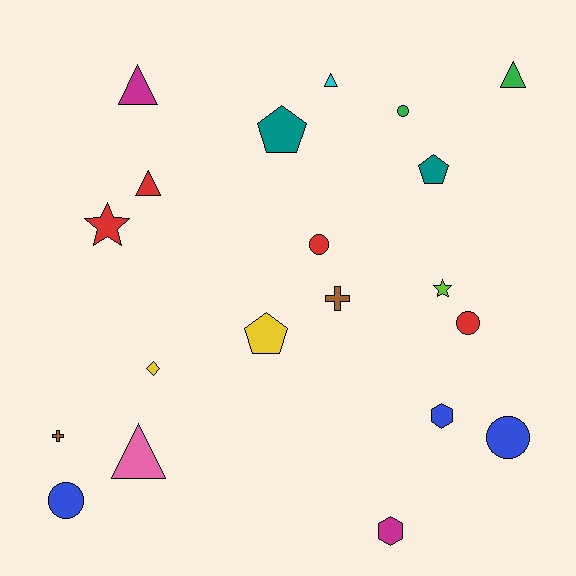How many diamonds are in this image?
There is 1 diamond.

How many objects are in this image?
There are 20 objects.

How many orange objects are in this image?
There are no orange objects.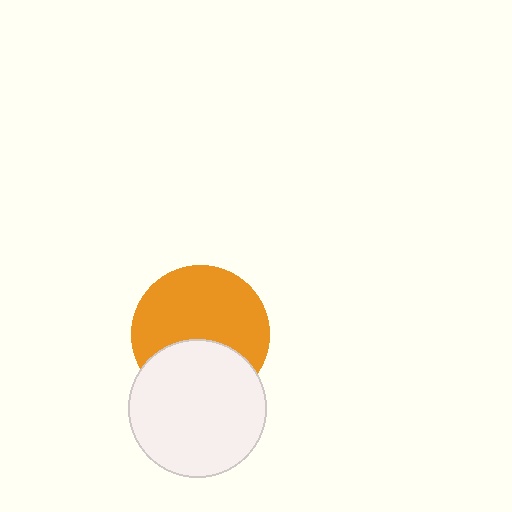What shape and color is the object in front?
The object in front is a white circle.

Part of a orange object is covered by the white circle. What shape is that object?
It is a circle.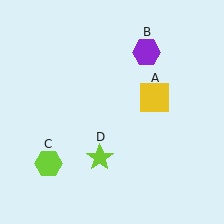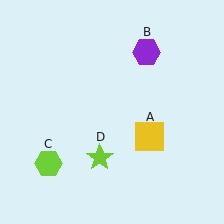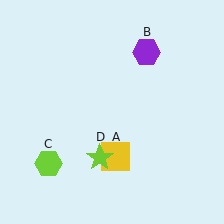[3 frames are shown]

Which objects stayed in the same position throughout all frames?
Purple hexagon (object B) and lime hexagon (object C) and lime star (object D) remained stationary.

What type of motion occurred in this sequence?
The yellow square (object A) rotated clockwise around the center of the scene.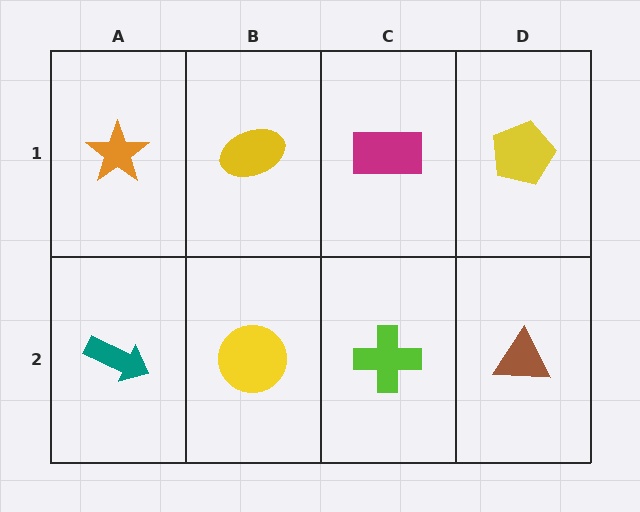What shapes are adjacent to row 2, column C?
A magenta rectangle (row 1, column C), a yellow circle (row 2, column B), a brown triangle (row 2, column D).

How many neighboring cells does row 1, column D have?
2.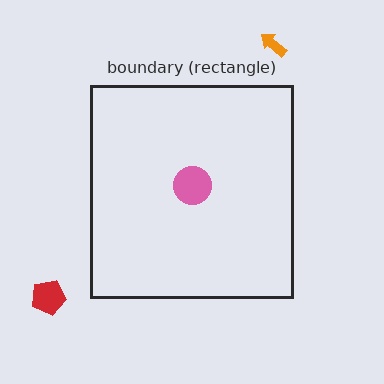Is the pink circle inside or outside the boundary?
Inside.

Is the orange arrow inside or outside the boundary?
Outside.